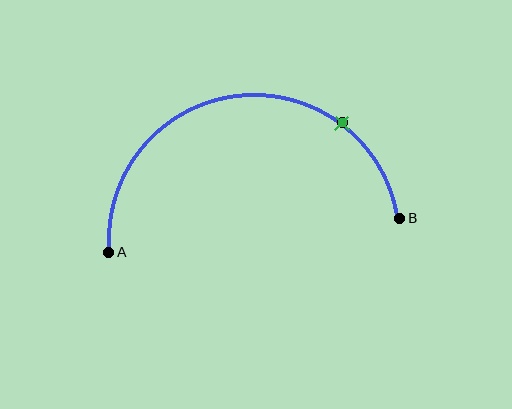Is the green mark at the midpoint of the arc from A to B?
No. The green mark lies on the arc but is closer to endpoint B. The arc midpoint would be at the point on the curve equidistant along the arc from both A and B.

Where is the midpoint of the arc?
The arc midpoint is the point on the curve farthest from the straight line joining A and B. It sits above that line.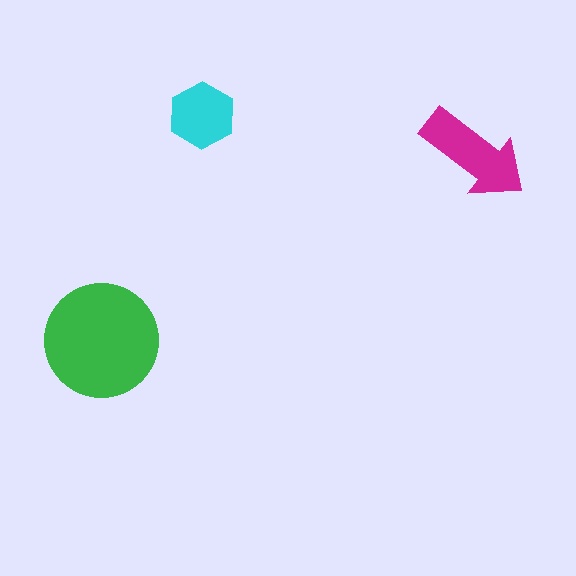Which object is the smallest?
The cyan hexagon.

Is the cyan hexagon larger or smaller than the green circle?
Smaller.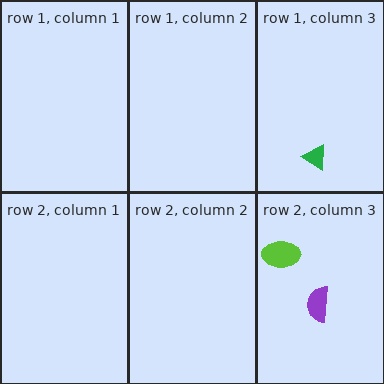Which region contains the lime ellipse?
The row 2, column 3 region.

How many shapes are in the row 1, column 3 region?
1.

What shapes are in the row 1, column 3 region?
The green triangle.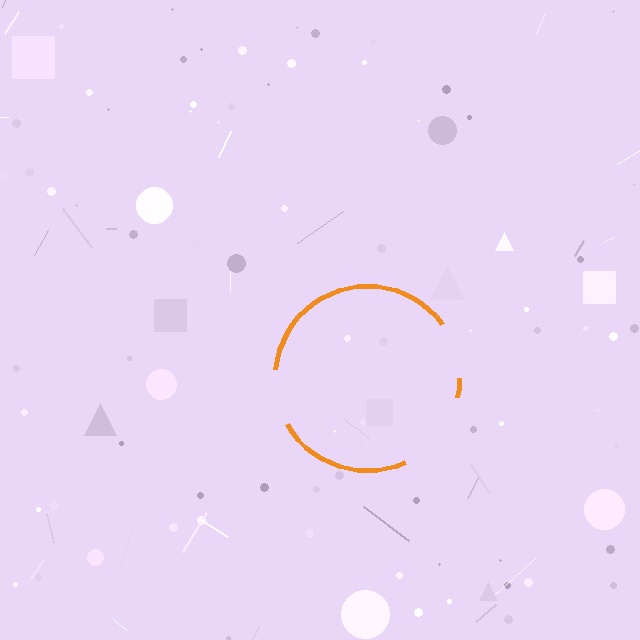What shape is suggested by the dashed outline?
The dashed outline suggests a circle.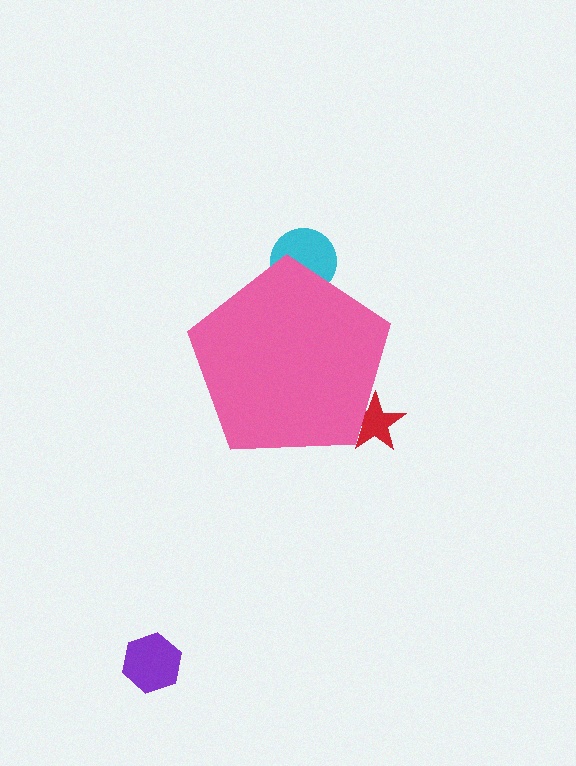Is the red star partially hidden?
Yes, the red star is partially hidden behind the pink pentagon.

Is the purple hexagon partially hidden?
No, the purple hexagon is fully visible.